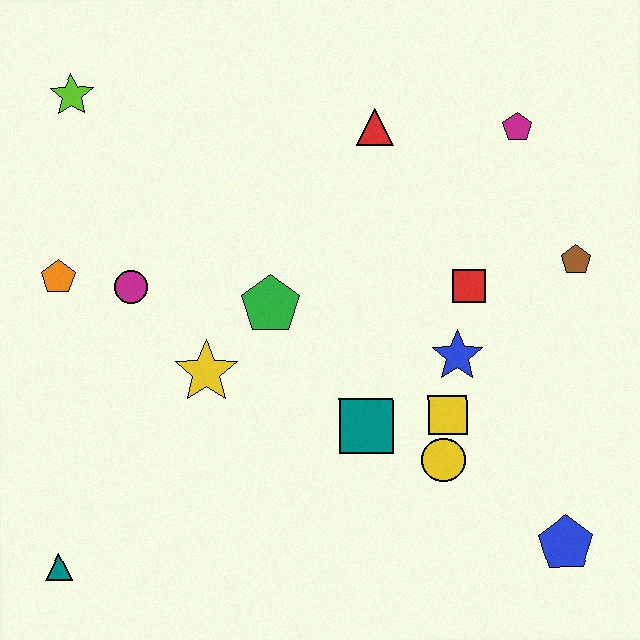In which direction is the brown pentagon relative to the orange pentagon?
The brown pentagon is to the right of the orange pentagon.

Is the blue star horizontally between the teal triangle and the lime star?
No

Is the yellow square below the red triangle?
Yes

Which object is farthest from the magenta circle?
The blue pentagon is farthest from the magenta circle.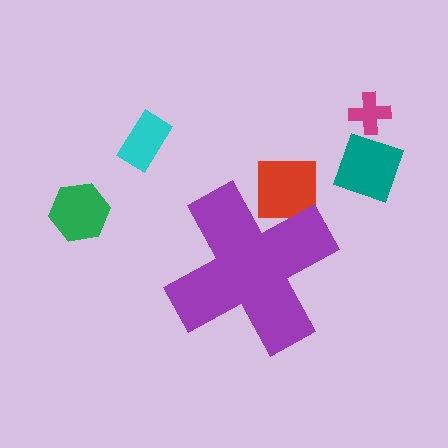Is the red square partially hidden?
Yes, the red square is partially hidden behind the purple cross.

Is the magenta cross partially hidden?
No, the magenta cross is fully visible.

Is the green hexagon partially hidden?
No, the green hexagon is fully visible.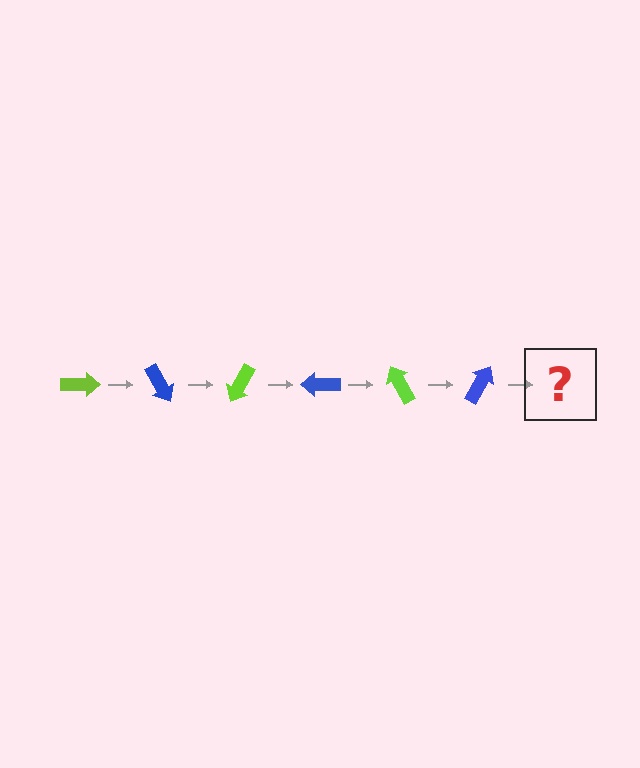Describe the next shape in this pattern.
It should be a lime arrow, rotated 360 degrees from the start.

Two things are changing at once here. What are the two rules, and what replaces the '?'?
The two rules are that it rotates 60 degrees each step and the color cycles through lime and blue. The '?' should be a lime arrow, rotated 360 degrees from the start.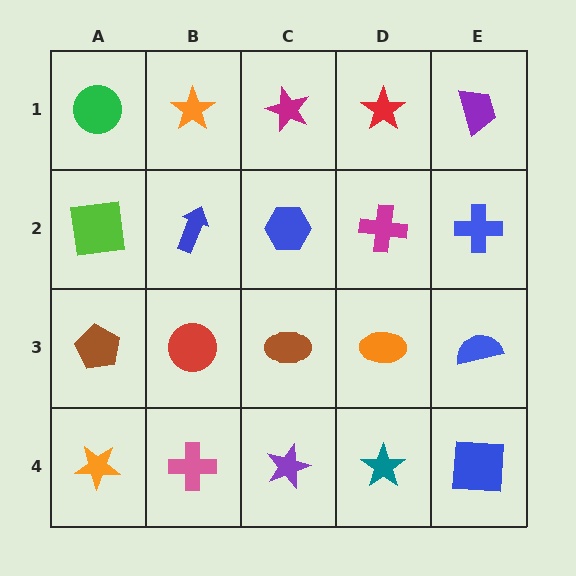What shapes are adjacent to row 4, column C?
A brown ellipse (row 3, column C), a pink cross (row 4, column B), a teal star (row 4, column D).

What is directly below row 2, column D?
An orange ellipse.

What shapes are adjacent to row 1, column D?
A magenta cross (row 2, column D), a magenta star (row 1, column C), a purple trapezoid (row 1, column E).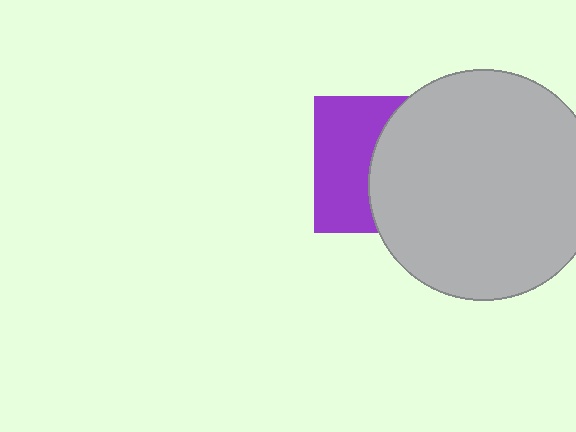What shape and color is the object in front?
The object in front is a light gray circle.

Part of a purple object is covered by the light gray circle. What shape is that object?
It is a square.